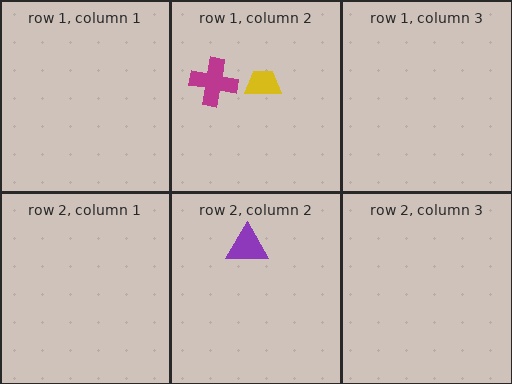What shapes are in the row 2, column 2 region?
The purple triangle.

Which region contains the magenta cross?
The row 1, column 2 region.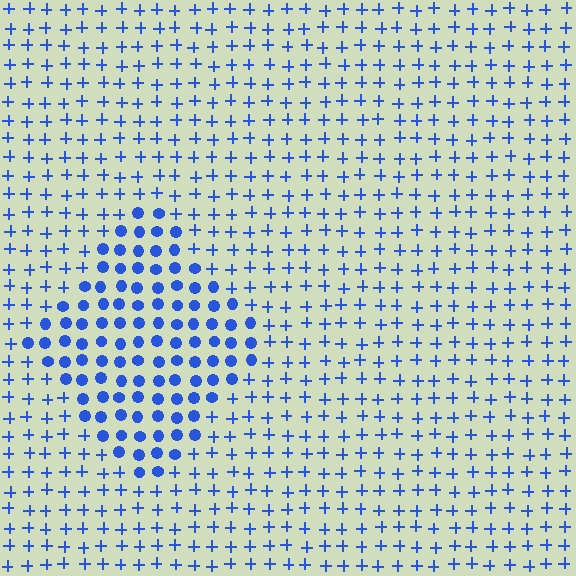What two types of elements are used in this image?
The image uses circles inside the diamond region and plus signs outside it.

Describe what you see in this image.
The image is filled with small blue elements arranged in a uniform grid. A diamond-shaped region contains circles, while the surrounding area contains plus signs. The boundary is defined purely by the change in element shape.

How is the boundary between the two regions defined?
The boundary is defined by a change in element shape: circles inside vs. plus signs outside. All elements share the same color and spacing.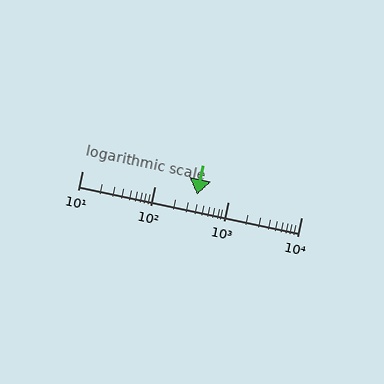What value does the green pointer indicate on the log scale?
The pointer indicates approximately 380.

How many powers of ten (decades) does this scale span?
The scale spans 3 decades, from 10 to 10000.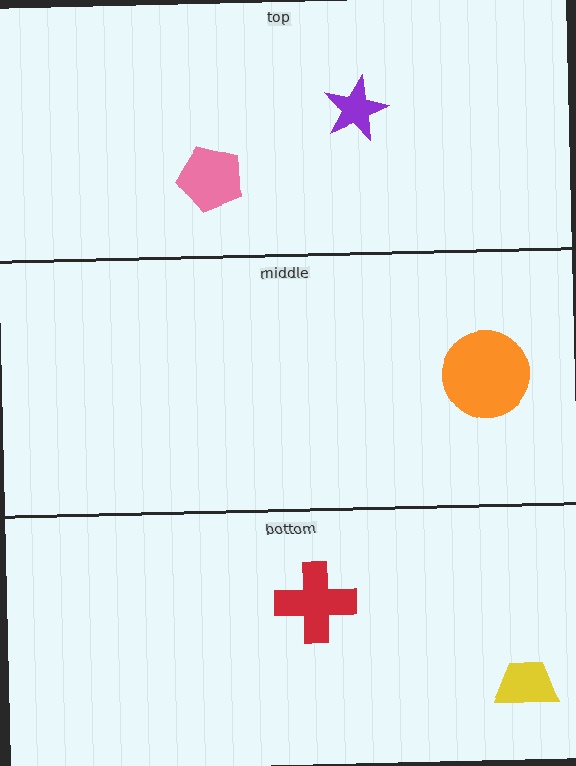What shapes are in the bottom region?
The yellow trapezoid, the red cross.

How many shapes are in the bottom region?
2.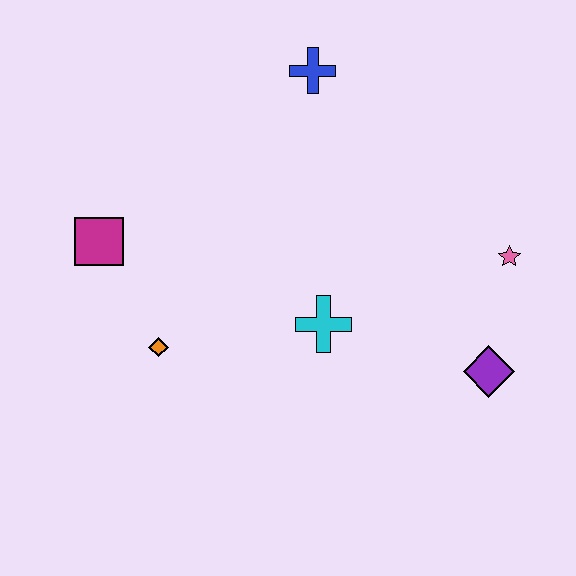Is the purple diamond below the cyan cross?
Yes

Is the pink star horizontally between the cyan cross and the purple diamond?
No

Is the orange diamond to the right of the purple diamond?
No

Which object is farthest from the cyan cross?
The blue cross is farthest from the cyan cross.